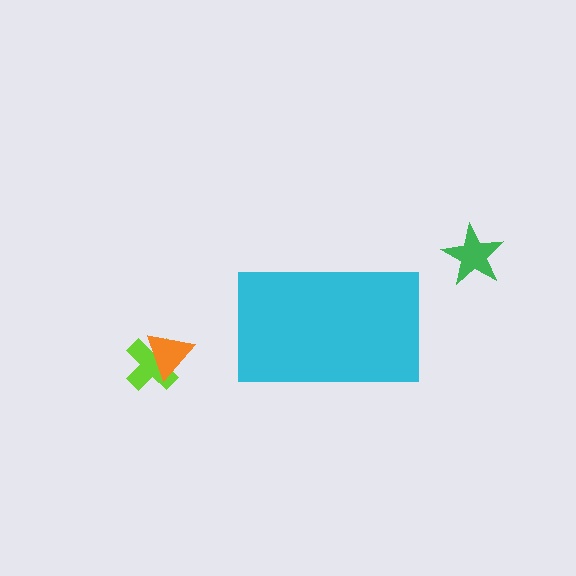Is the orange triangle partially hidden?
No, the orange triangle is fully visible.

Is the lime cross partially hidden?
No, the lime cross is fully visible.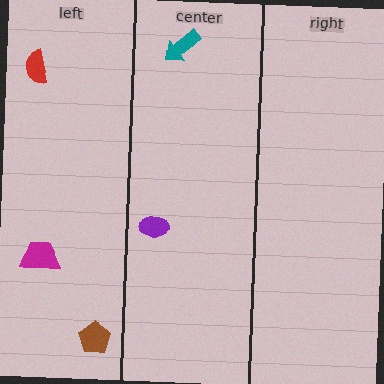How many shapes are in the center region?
2.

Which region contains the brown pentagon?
The left region.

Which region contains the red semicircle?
The left region.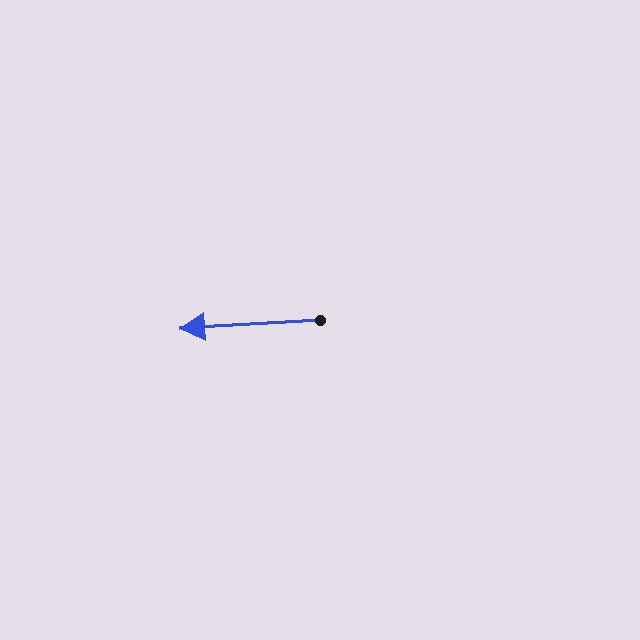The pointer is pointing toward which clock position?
Roughly 9 o'clock.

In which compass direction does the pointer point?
West.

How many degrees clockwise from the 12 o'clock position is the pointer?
Approximately 267 degrees.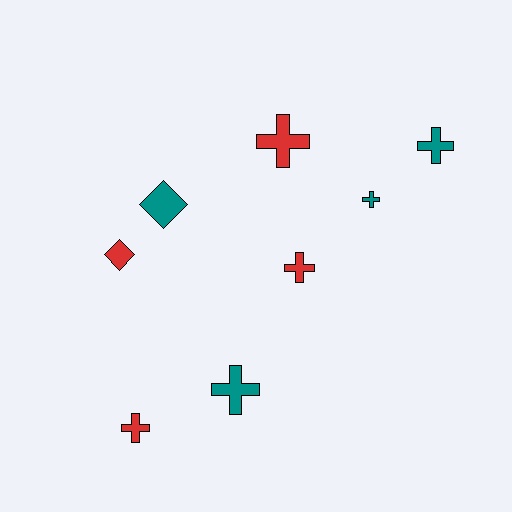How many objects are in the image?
There are 8 objects.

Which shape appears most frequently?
Cross, with 6 objects.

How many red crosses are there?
There are 3 red crosses.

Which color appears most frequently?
Red, with 4 objects.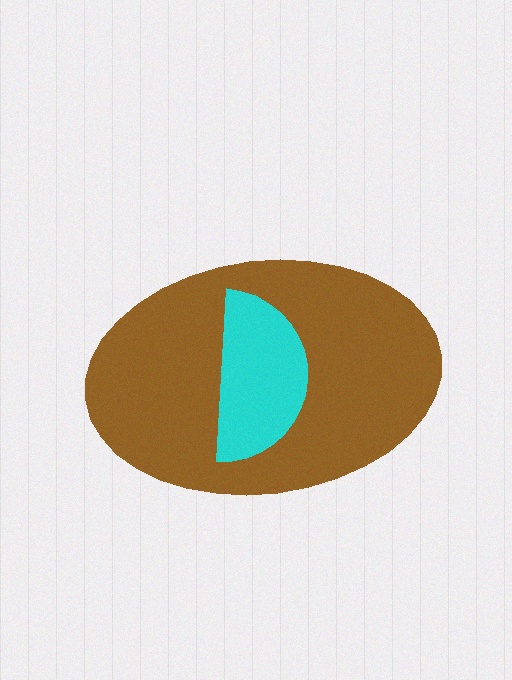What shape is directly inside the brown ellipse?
The cyan semicircle.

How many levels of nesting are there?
2.